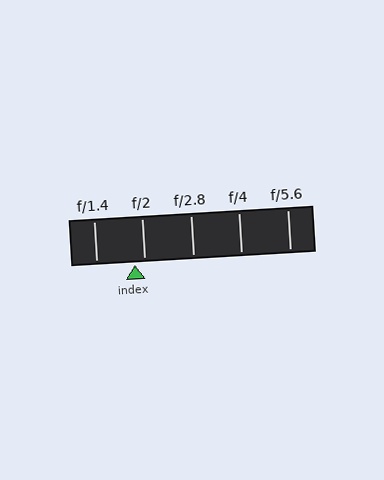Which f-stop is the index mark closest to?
The index mark is closest to f/2.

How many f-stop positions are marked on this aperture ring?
There are 5 f-stop positions marked.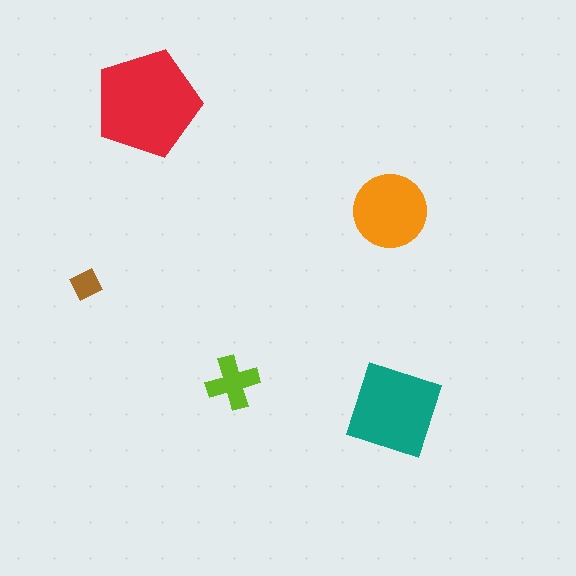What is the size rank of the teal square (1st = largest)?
2nd.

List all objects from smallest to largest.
The brown diamond, the lime cross, the orange circle, the teal square, the red pentagon.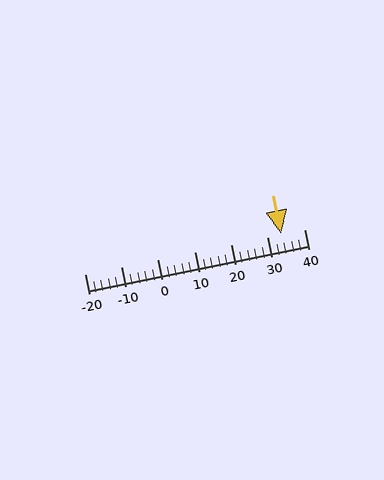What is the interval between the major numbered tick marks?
The major tick marks are spaced 10 units apart.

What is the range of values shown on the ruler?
The ruler shows values from -20 to 40.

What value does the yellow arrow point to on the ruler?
The yellow arrow points to approximately 34.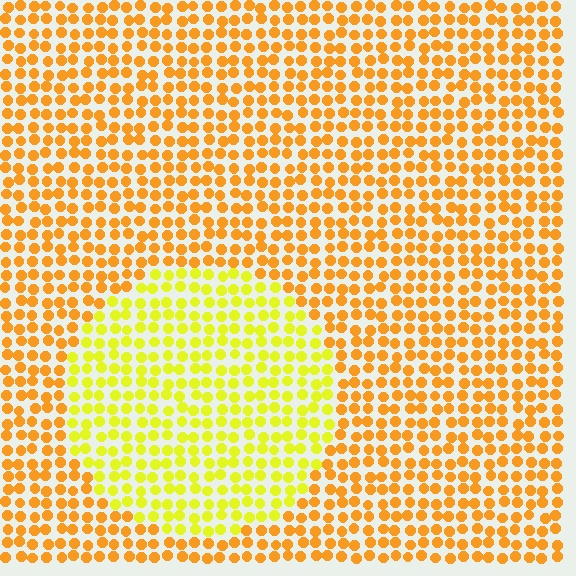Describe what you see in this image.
The image is filled with small orange elements in a uniform arrangement. A circle-shaped region is visible where the elements are tinted to a slightly different hue, forming a subtle color boundary.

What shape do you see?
I see a circle.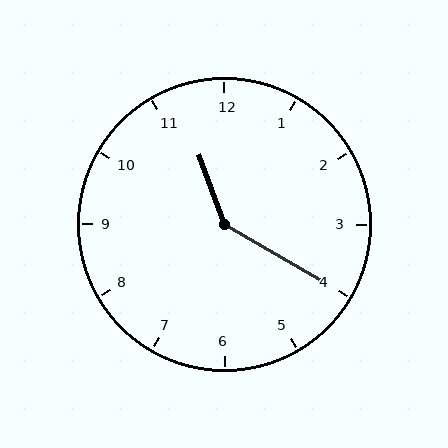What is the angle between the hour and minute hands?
Approximately 140 degrees.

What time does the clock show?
11:20.